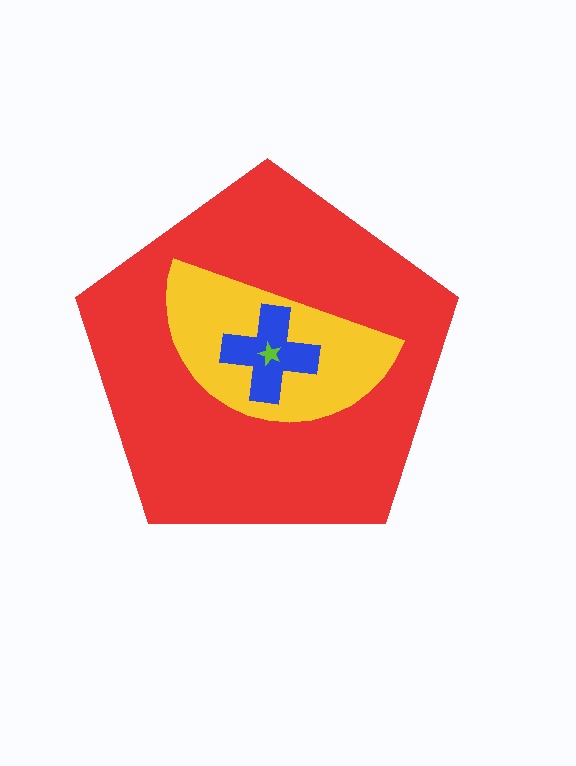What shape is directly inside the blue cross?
The lime star.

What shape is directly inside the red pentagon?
The yellow semicircle.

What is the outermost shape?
The red pentagon.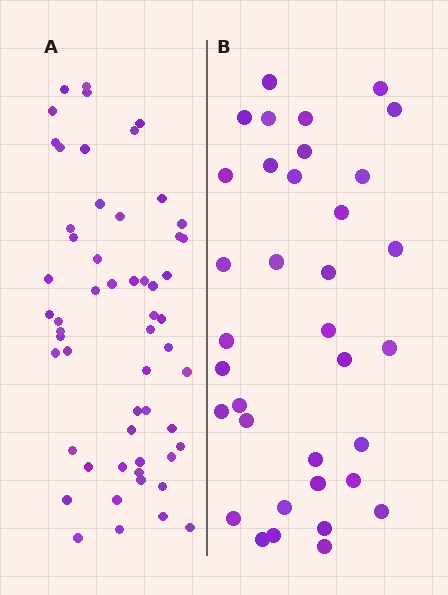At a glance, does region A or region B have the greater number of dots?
Region A (the left region) has more dots.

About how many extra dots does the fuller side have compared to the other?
Region A has approximately 20 more dots than region B.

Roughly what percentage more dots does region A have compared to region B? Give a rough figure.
About 60% more.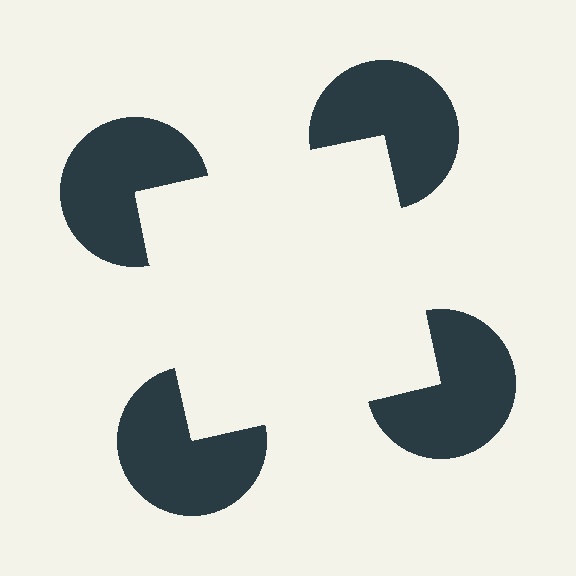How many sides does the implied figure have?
4 sides.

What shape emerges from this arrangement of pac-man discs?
An illusory square — its edges are inferred from the aligned wedge cuts in the pac-man discs, not physically drawn.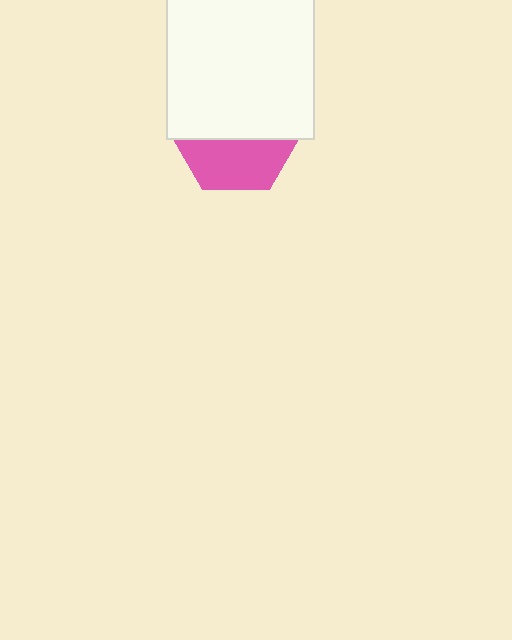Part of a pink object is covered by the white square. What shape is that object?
It is a hexagon.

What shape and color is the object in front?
The object in front is a white square.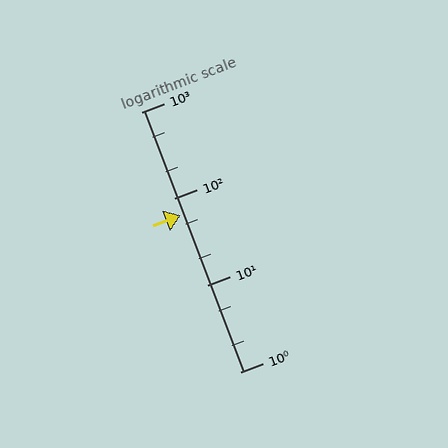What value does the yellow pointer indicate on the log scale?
The pointer indicates approximately 64.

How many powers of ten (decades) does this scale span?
The scale spans 3 decades, from 1 to 1000.